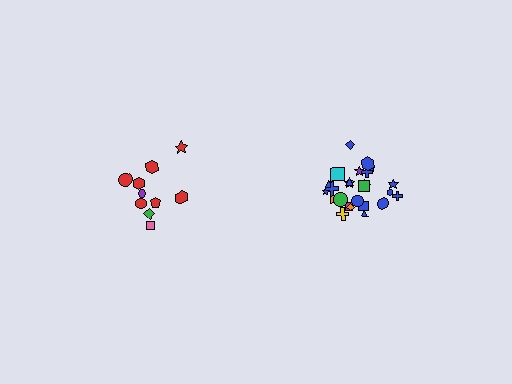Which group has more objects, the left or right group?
The right group.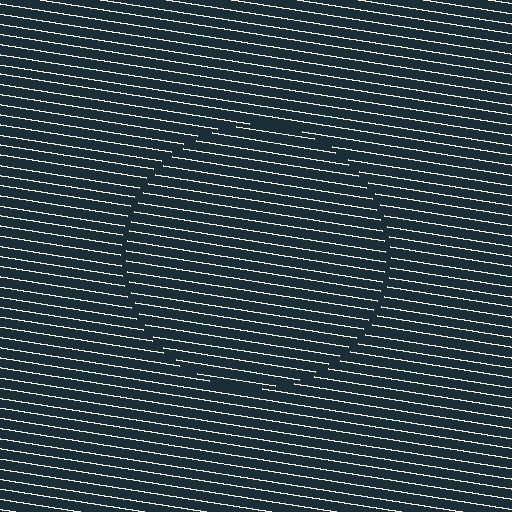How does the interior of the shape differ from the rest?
The interior of the shape contains the same grating, shifted by half a period — the contour is defined by the phase discontinuity where line-ends from the inner and outer gratings abut.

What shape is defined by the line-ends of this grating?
An illusory circle. The interior of the shape contains the same grating, shifted by half a period — the contour is defined by the phase discontinuity where line-ends from the inner and outer gratings abut.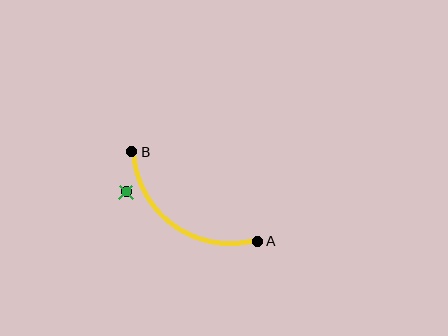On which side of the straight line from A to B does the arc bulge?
The arc bulges below and to the left of the straight line connecting A and B.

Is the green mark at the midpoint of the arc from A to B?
No — the green mark does not lie on the arc at all. It sits slightly outside the curve.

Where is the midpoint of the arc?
The arc midpoint is the point on the curve farthest from the straight line joining A and B. It sits below and to the left of that line.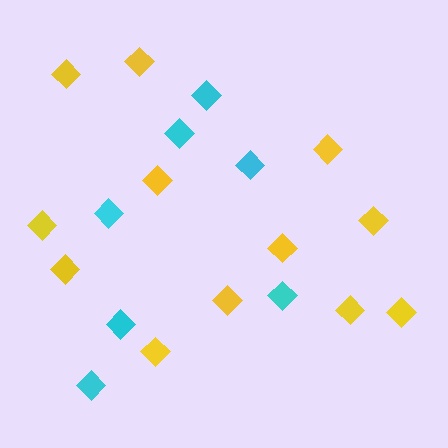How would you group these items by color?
There are 2 groups: one group of cyan diamonds (7) and one group of yellow diamonds (12).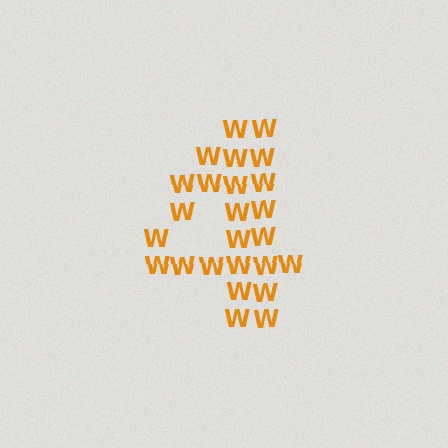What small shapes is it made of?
It is made of small letter W's.